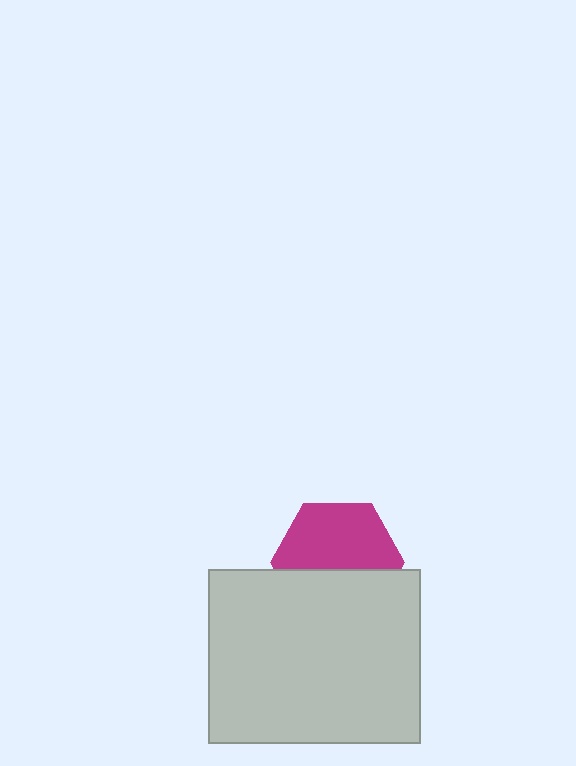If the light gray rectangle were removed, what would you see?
You would see the complete magenta hexagon.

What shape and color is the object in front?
The object in front is a light gray rectangle.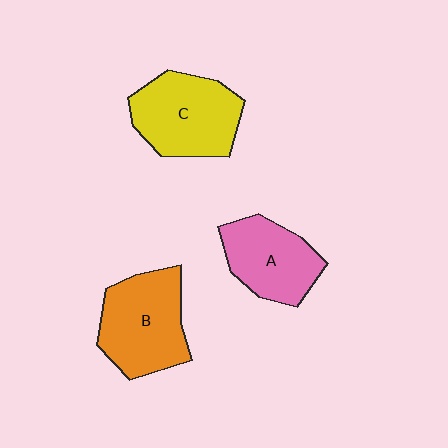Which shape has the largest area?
Shape B (orange).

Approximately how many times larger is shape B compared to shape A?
Approximately 1.2 times.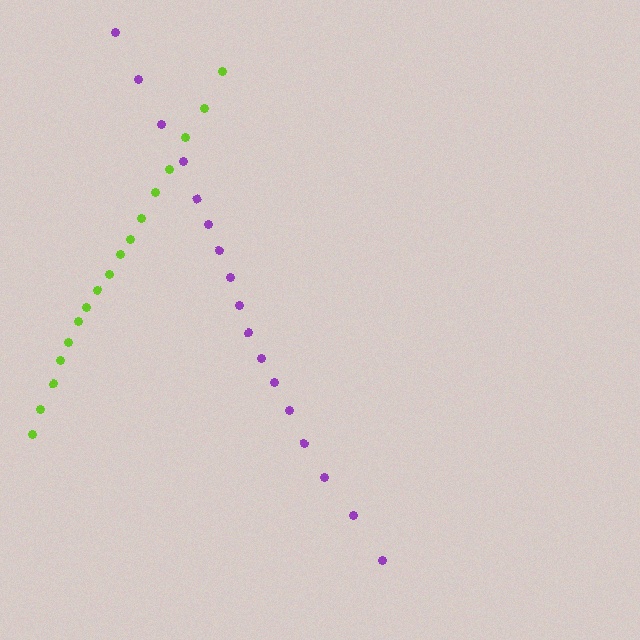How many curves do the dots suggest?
There are 2 distinct paths.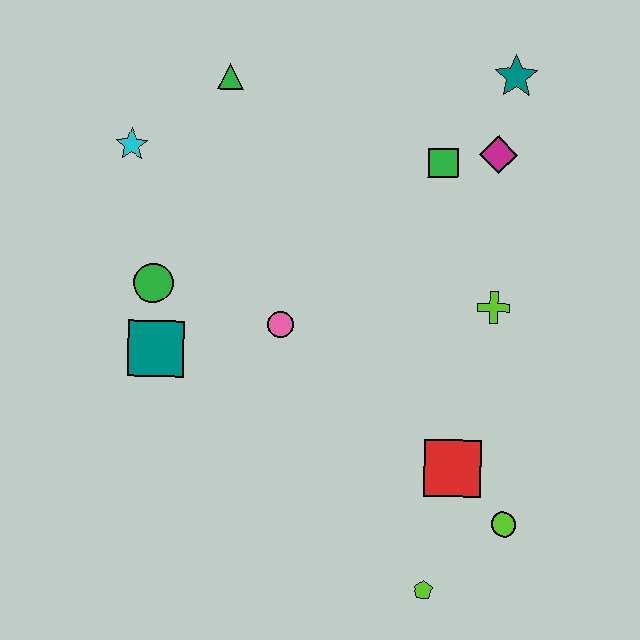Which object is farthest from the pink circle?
The teal star is farthest from the pink circle.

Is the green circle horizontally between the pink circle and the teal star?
No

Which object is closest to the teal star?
The magenta diamond is closest to the teal star.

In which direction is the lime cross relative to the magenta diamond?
The lime cross is below the magenta diamond.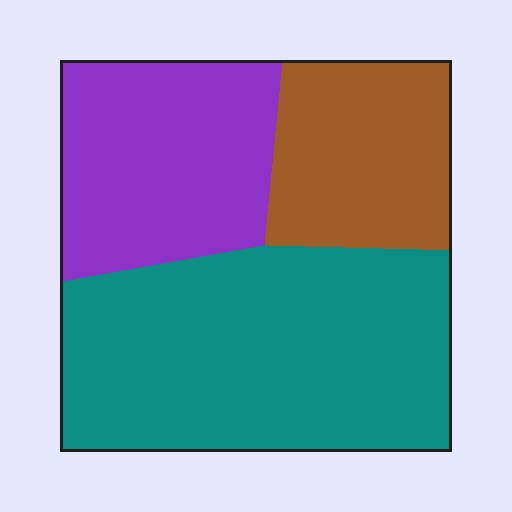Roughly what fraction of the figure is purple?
Purple takes up about one quarter (1/4) of the figure.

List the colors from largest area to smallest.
From largest to smallest: teal, purple, brown.